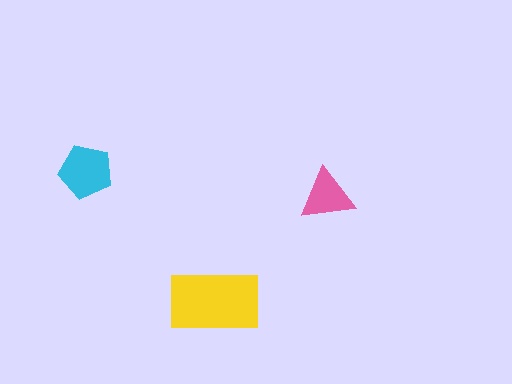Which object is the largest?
The yellow rectangle.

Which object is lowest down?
The yellow rectangle is bottommost.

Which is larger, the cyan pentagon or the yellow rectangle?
The yellow rectangle.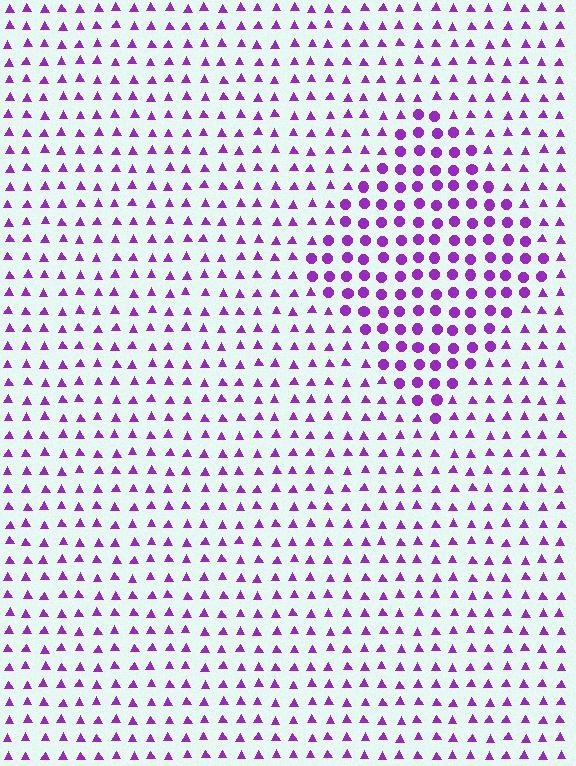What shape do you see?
I see a diamond.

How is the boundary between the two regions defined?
The boundary is defined by a change in element shape: circles inside vs. triangles outside. All elements share the same color and spacing.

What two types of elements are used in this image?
The image uses circles inside the diamond region and triangles outside it.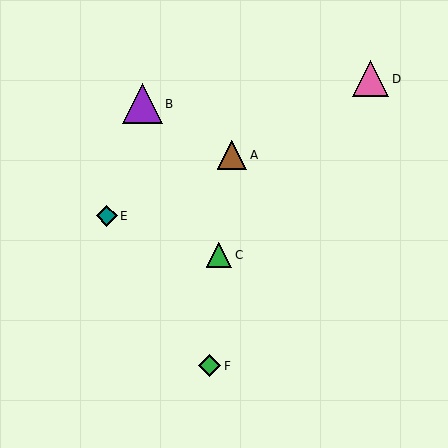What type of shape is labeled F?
Shape F is a green diamond.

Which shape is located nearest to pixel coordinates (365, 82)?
The pink triangle (labeled D) at (371, 79) is nearest to that location.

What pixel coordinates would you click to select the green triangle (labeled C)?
Click at (219, 255) to select the green triangle C.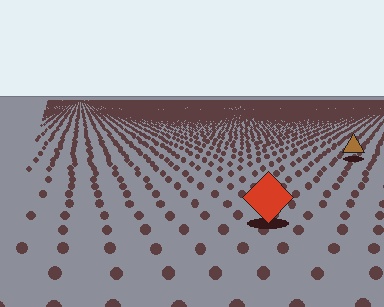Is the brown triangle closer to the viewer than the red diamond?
No. The red diamond is closer — you can tell from the texture gradient: the ground texture is coarser near it.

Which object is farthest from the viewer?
The brown triangle is farthest from the viewer. It appears smaller and the ground texture around it is denser.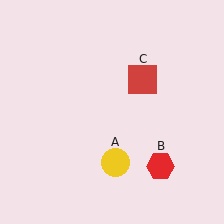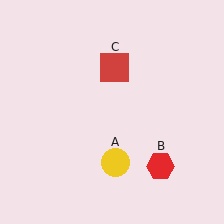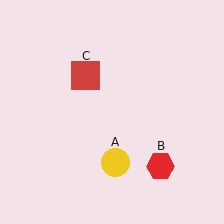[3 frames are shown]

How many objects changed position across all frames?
1 object changed position: red square (object C).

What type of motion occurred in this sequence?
The red square (object C) rotated counterclockwise around the center of the scene.